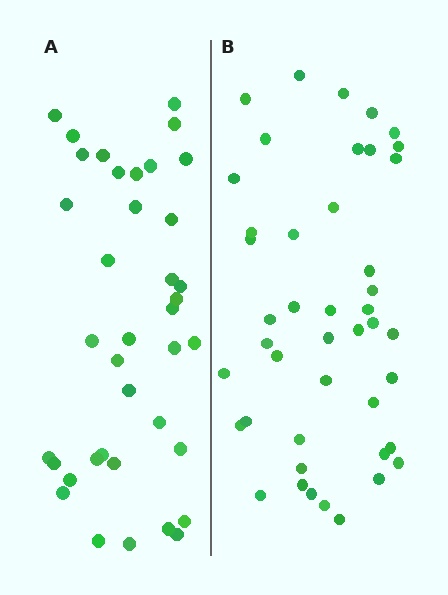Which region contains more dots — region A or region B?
Region B (the right region) has more dots.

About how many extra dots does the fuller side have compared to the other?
Region B has about 6 more dots than region A.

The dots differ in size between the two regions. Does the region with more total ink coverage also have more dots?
No. Region A has more total ink coverage because its dots are larger, but region B actually contains more individual dots. Total area can be misleading — the number of items is what matters here.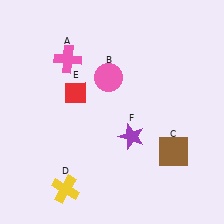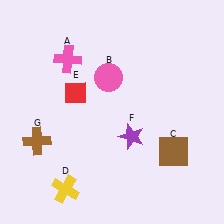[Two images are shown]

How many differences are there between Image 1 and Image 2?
There is 1 difference between the two images.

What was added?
A brown cross (G) was added in Image 2.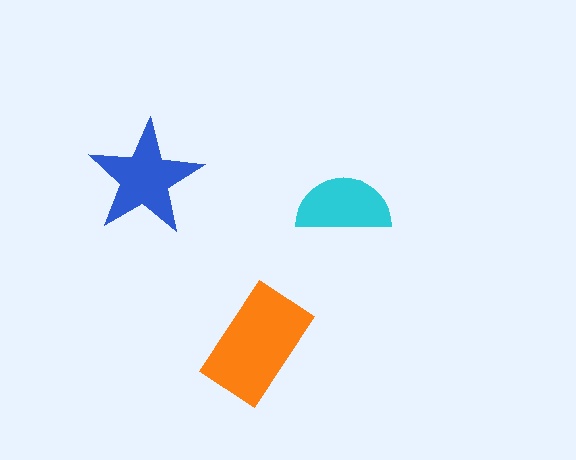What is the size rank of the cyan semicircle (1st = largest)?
3rd.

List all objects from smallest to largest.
The cyan semicircle, the blue star, the orange rectangle.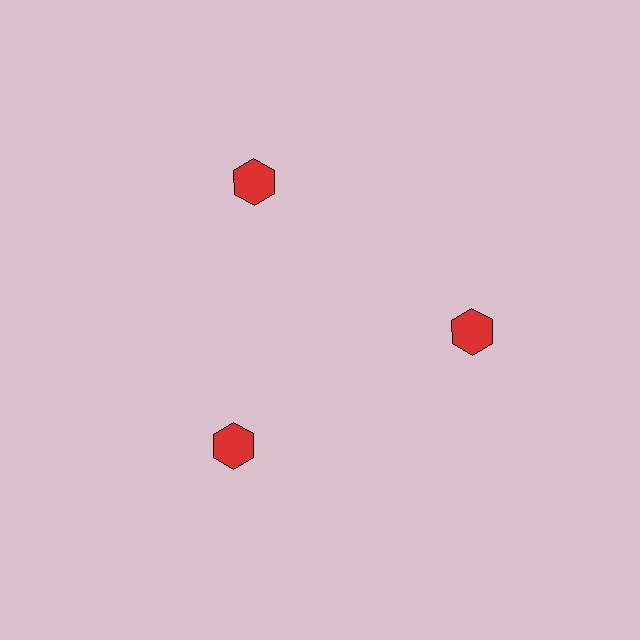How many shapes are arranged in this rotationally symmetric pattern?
There are 3 shapes, arranged in 3 groups of 1.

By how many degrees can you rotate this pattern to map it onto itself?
The pattern maps onto itself every 120 degrees of rotation.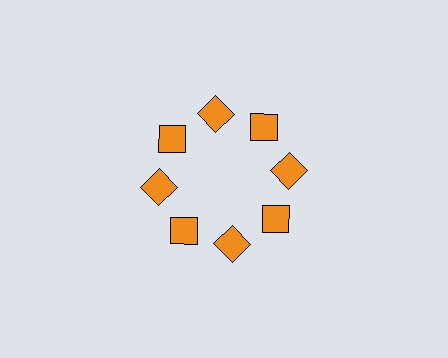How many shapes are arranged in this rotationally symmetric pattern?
There are 8 shapes, arranged in 8 groups of 1.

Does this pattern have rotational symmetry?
Yes, this pattern has 8-fold rotational symmetry. It looks the same after rotating 45 degrees around the center.